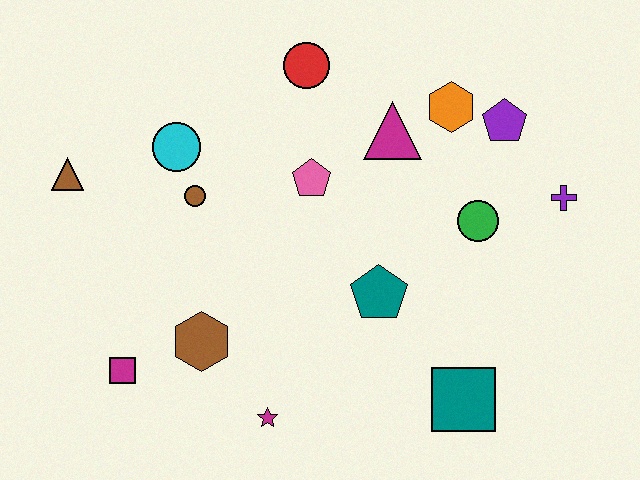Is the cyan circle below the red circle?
Yes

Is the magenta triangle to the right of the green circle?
No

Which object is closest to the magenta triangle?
The orange hexagon is closest to the magenta triangle.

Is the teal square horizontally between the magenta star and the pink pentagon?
No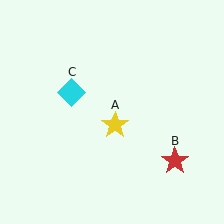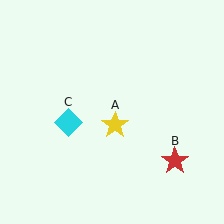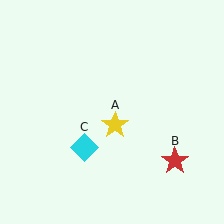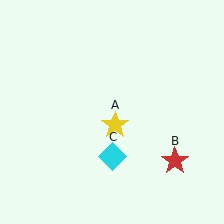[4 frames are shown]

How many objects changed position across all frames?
1 object changed position: cyan diamond (object C).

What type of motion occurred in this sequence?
The cyan diamond (object C) rotated counterclockwise around the center of the scene.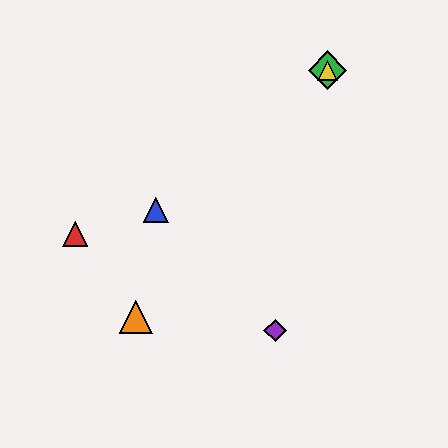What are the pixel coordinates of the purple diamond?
The purple diamond is at (275, 331).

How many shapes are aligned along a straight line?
3 shapes (the green diamond, the yellow triangle, the orange triangle) are aligned along a straight line.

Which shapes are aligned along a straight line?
The green diamond, the yellow triangle, the orange triangle are aligned along a straight line.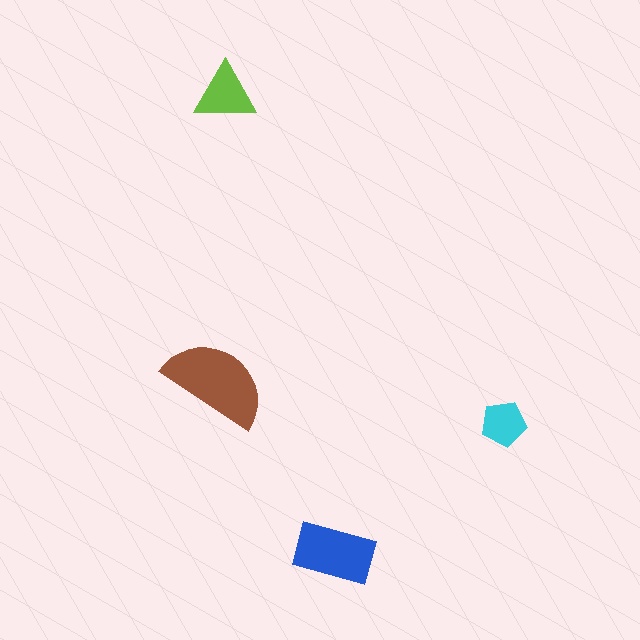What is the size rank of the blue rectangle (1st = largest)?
2nd.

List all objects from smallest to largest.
The cyan pentagon, the lime triangle, the blue rectangle, the brown semicircle.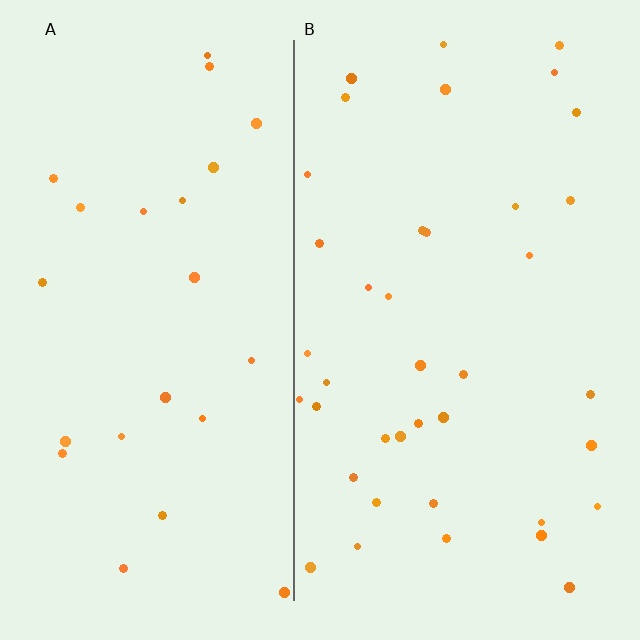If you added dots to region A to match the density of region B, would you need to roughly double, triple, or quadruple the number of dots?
Approximately double.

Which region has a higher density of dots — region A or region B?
B (the right).